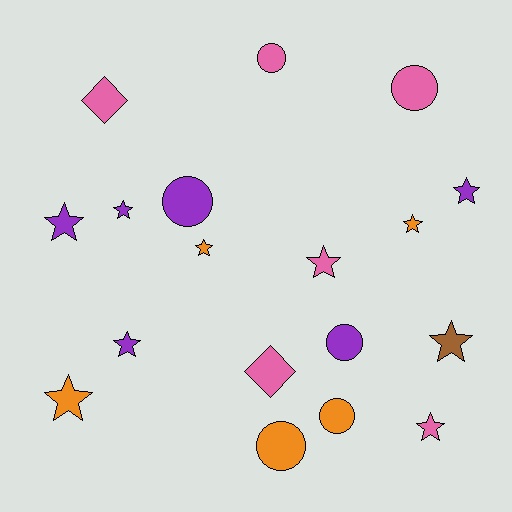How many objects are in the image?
There are 18 objects.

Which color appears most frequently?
Pink, with 6 objects.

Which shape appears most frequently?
Star, with 10 objects.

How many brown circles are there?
There are no brown circles.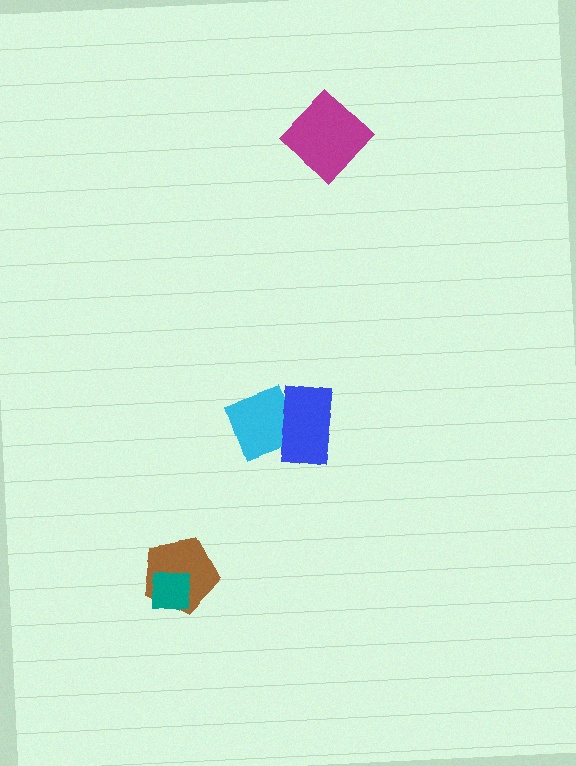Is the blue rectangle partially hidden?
No, no other shape covers it.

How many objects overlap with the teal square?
1 object overlaps with the teal square.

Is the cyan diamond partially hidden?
Yes, it is partially covered by another shape.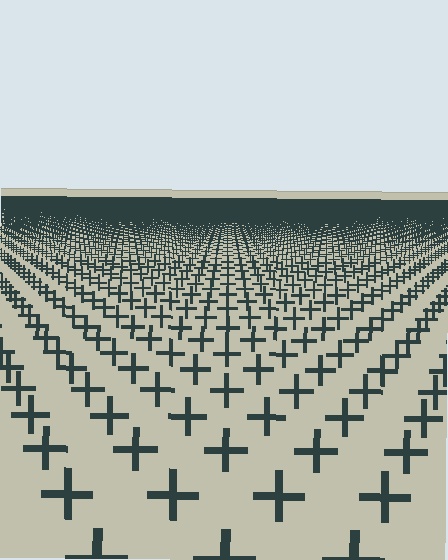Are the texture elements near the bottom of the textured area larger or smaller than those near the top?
Larger. Near the bottom, elements are closer to the viewer and appear at a bigger on-screen size.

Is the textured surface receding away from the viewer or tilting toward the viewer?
The surface is receding away from the viewer. Texture elements get smaller and denser toward the top.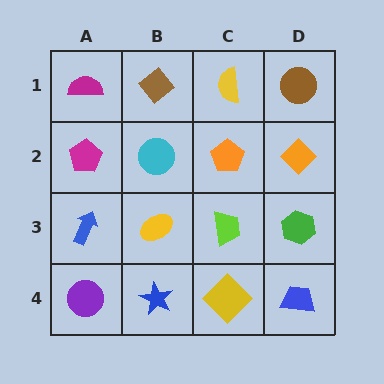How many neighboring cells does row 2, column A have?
3.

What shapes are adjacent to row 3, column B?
A cyan circle (row 2, column B), a blue star (row 4, column B), a blue arrow (row 3, column A), a lime trapezoid (row 3, column C).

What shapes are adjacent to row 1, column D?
An orange diamond (row 2, column D), a yellow semicircle (row 1, column C).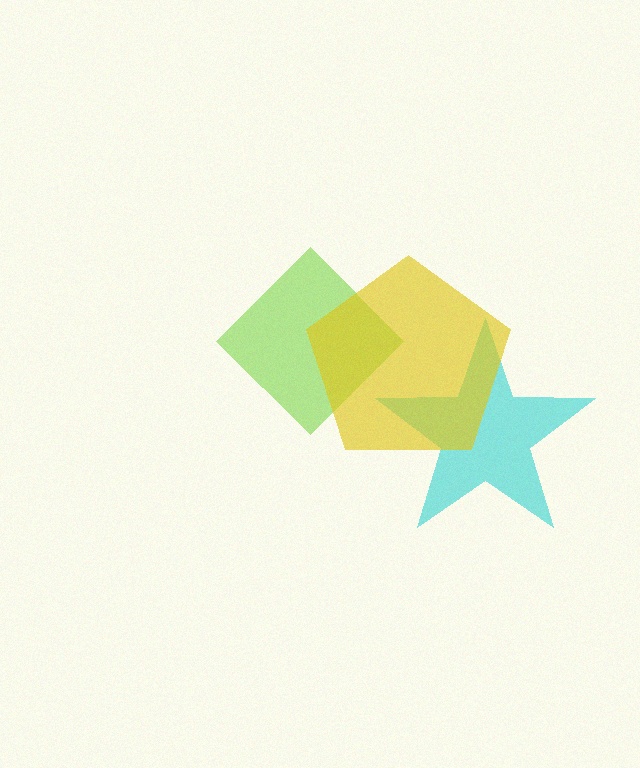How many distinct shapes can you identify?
There are 3 distinct shapes: a cyan star, a lime diamond, a yellow pentagon.